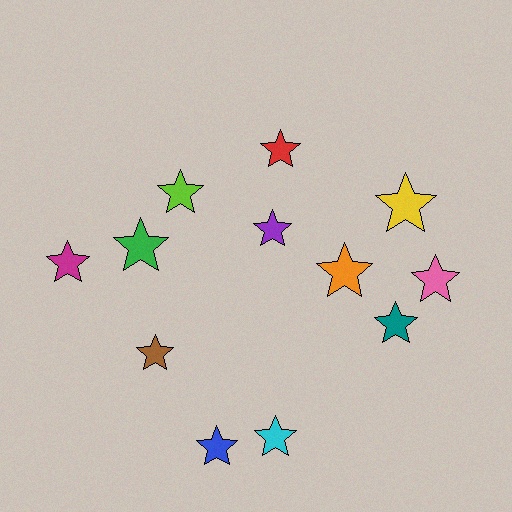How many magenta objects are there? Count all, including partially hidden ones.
There is 1 magenta object.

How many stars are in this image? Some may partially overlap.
There are 12 stars.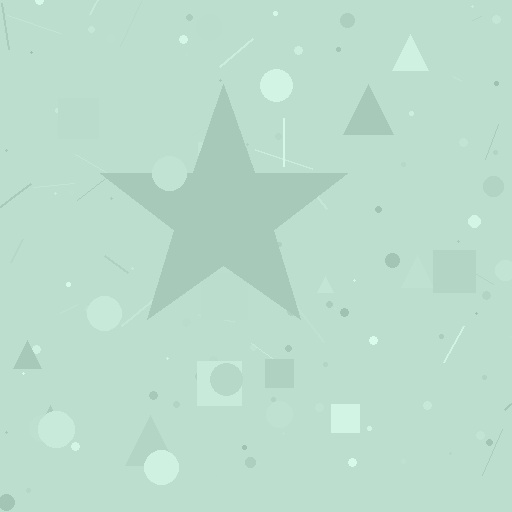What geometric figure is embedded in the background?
A star is embedded in the background.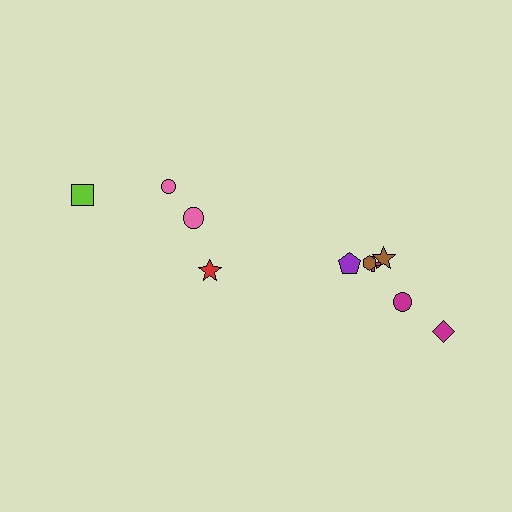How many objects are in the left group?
There are 4 objects.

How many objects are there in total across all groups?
There are 10 objects.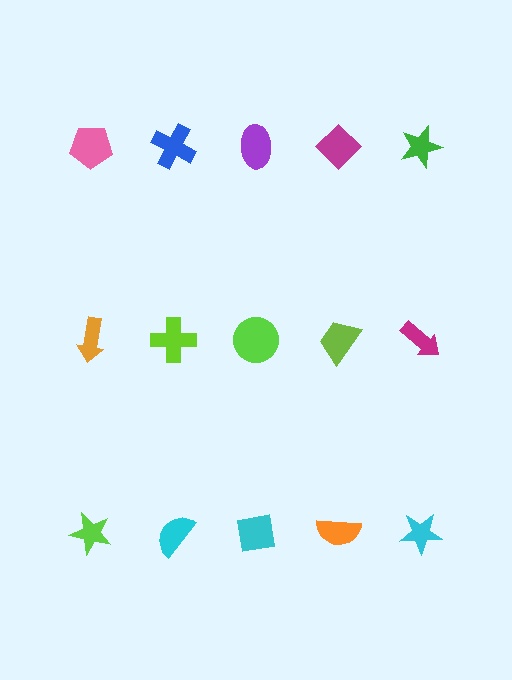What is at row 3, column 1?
A lime star.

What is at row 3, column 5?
A cyan star.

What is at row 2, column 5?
A magenta arrow.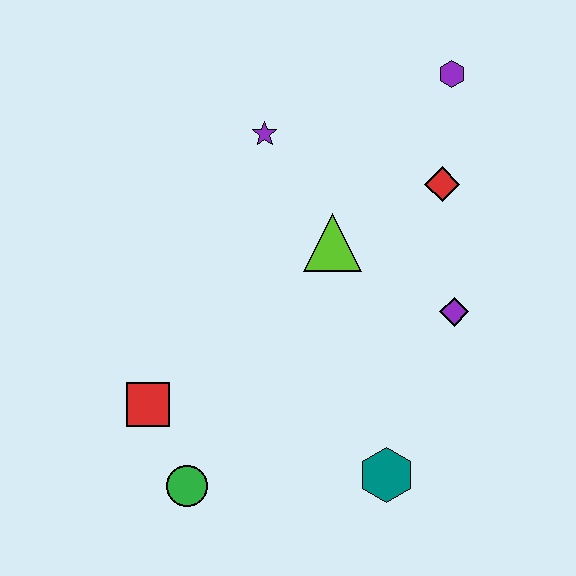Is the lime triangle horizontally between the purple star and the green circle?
No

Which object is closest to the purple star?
The lime triangle is closest to the purple star.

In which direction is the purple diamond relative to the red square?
The purple diamond is to the right of the red square.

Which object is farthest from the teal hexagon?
The purple hexagon is farthest from the teal hexagon.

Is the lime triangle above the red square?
Yes